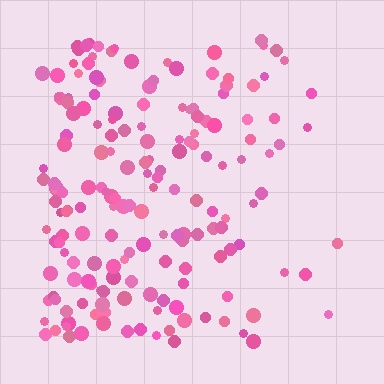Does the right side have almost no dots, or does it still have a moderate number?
Still a moderate number, just noticeably fewer than the left.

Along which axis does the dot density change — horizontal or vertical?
Horizontal.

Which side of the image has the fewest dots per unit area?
The right.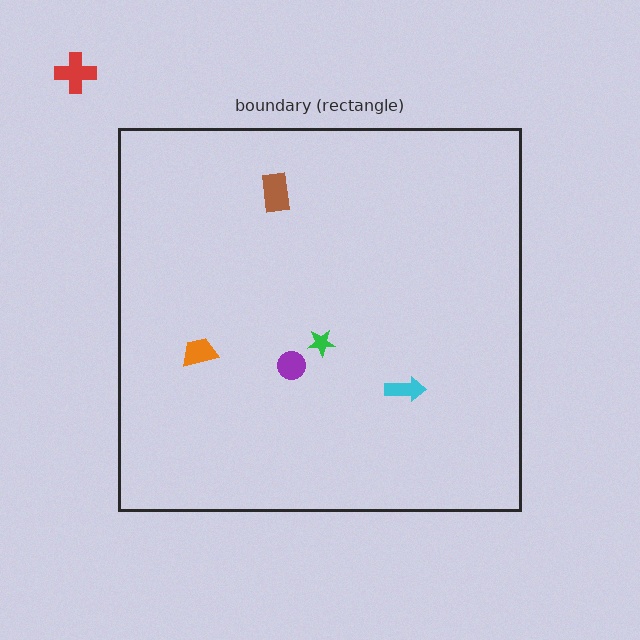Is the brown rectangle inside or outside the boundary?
Inside.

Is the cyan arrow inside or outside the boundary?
Inside.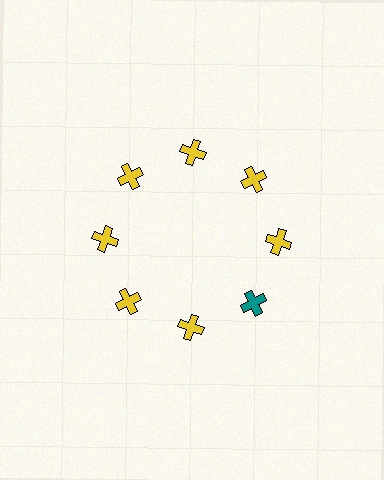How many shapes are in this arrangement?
There are 8 shapes arranged in a ring pattern.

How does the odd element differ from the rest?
It has a different color: teal instead of yellow.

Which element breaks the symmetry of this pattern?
The teal cross at roughly the 4 o'clock position breaks the symmetry. All other shapes are yellow crosses.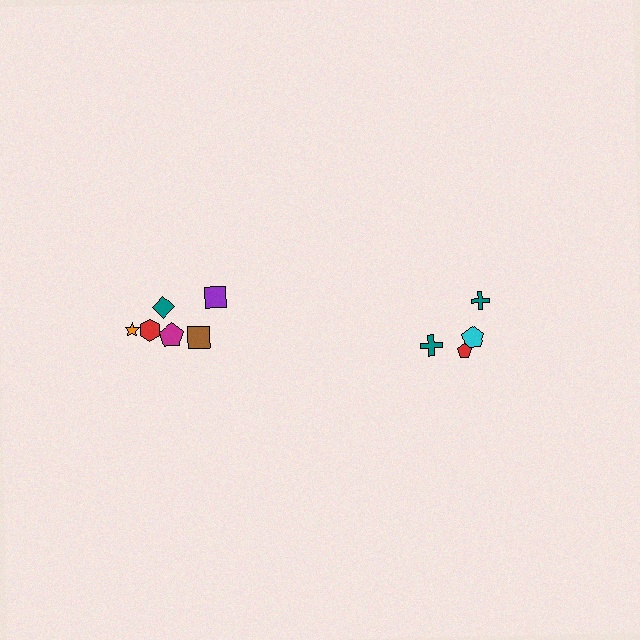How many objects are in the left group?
There are 6 objects.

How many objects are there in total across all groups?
There are 10 objects.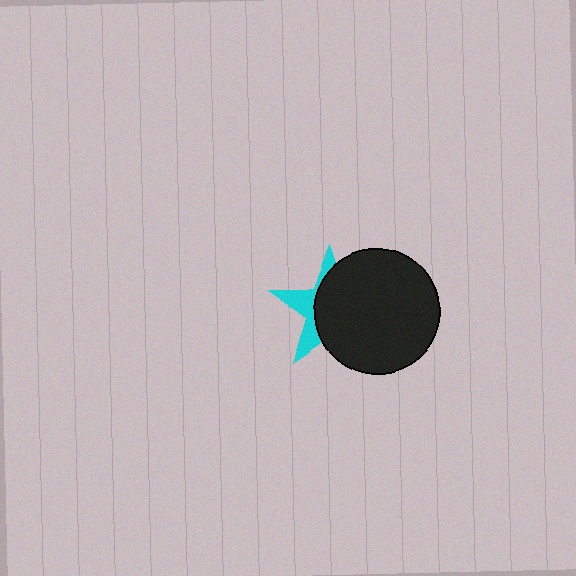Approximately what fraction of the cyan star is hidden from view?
Roughly 66% of the cyan star is hidden behind the black circle.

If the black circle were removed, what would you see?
You would see the complete cyan star.